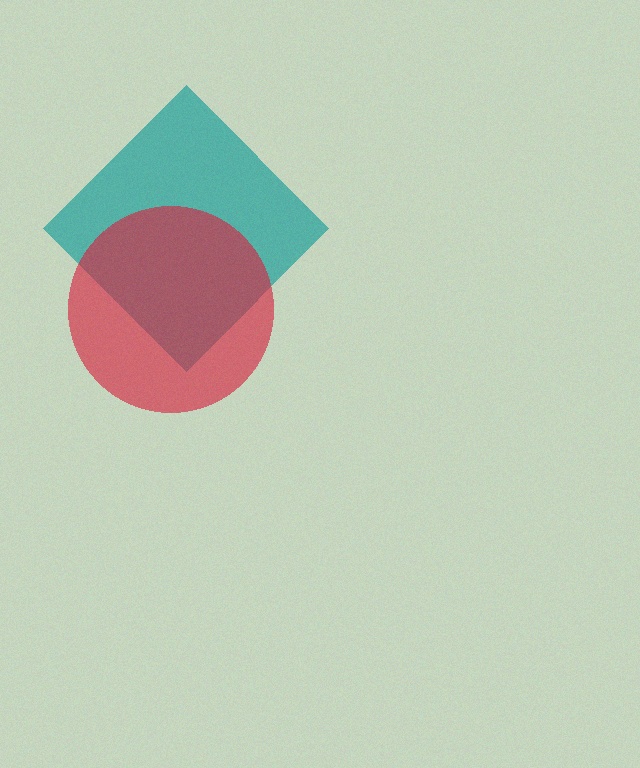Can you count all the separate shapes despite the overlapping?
Yes, there are 2 separate shapes.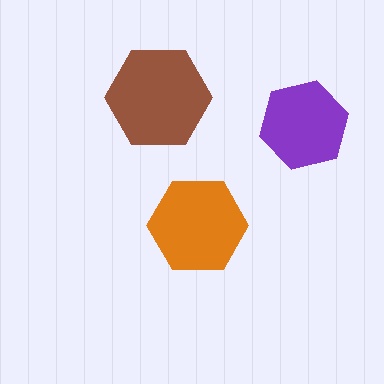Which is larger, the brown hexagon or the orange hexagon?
The brown one.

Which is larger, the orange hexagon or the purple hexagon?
The orange one.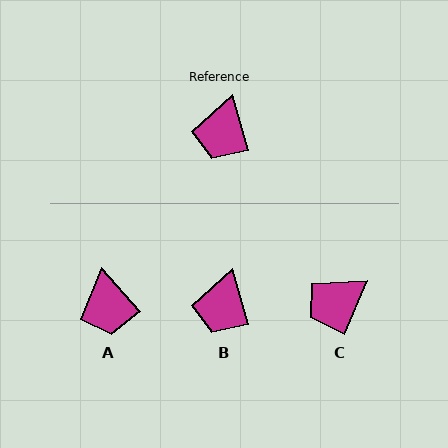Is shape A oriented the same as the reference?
No, it is off by about 26 degrees.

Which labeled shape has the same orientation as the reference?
B.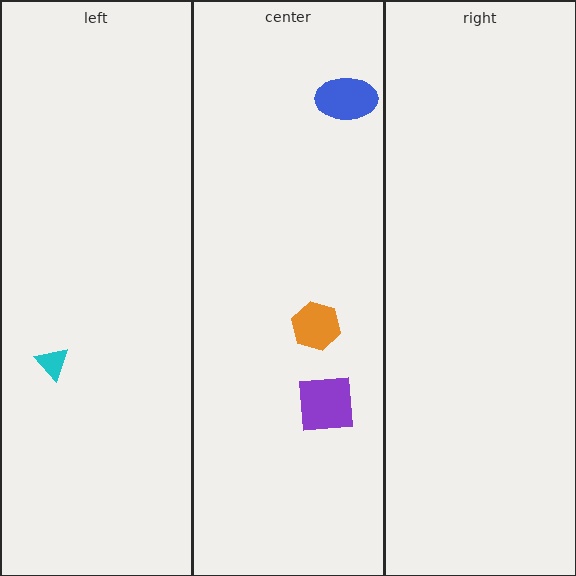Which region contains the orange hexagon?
The center region.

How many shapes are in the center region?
3.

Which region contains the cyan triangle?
The left region.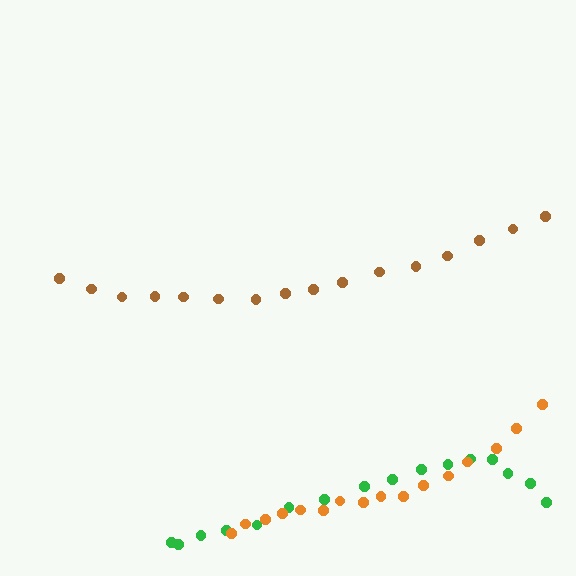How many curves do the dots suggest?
There are 3 distinct paths.